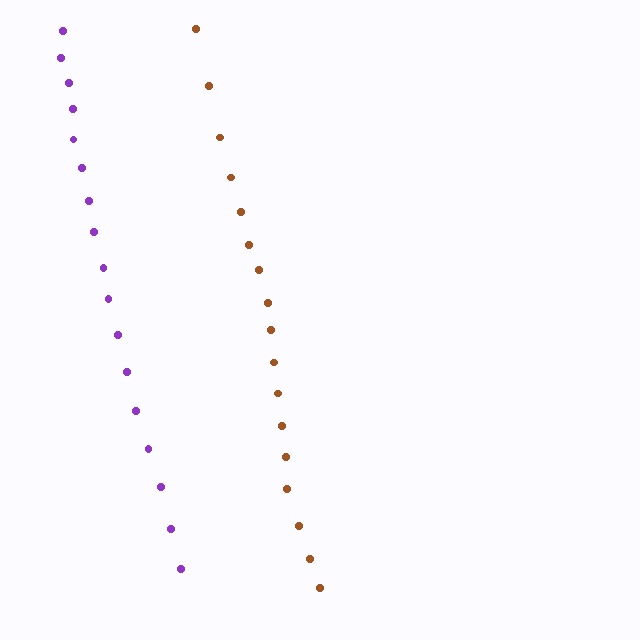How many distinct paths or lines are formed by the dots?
There are 2 distinct paths.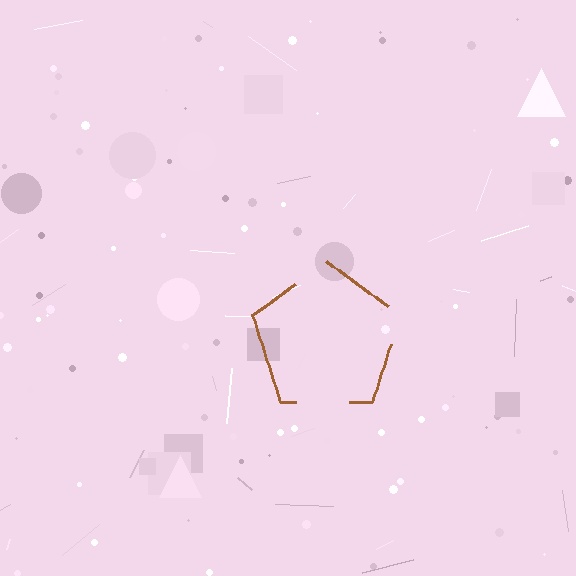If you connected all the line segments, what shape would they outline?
They would outline a pentagon.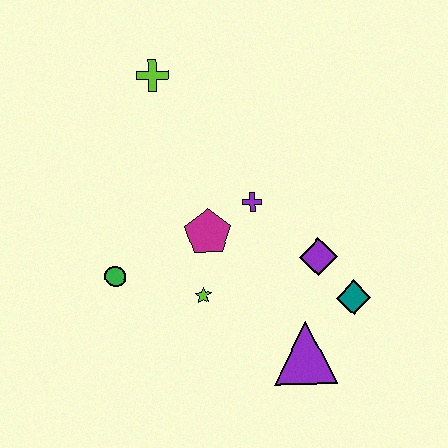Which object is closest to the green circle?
The lime star is closest to the green circle.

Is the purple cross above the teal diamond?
Yes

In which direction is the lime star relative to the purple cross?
The lime star is below the purple cross.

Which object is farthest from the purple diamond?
The lime cross is farthest from the purple diamond.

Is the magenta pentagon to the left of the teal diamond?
Yes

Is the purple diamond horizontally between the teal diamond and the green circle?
Yes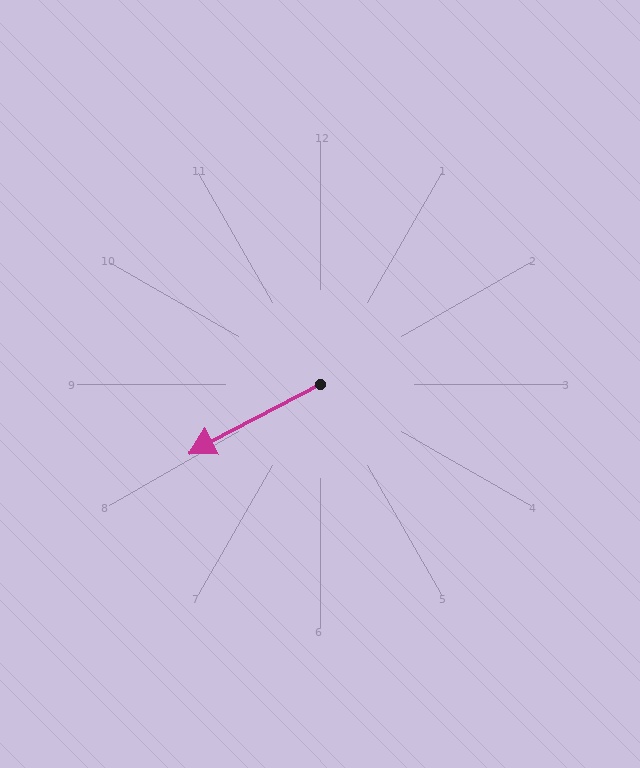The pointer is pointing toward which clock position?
Roughly 8 o'clock.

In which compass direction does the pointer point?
Southwest.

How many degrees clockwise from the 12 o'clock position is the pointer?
Approximately 242 degrees.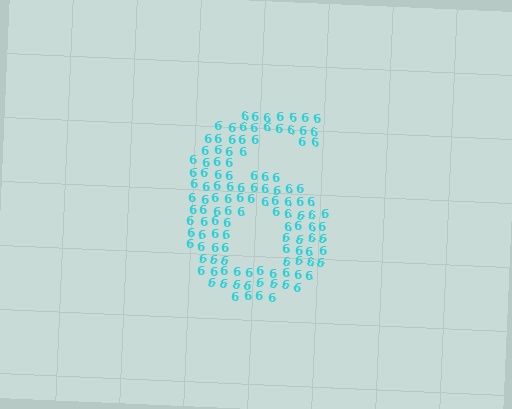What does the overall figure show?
The overall figure shows the digit 6.